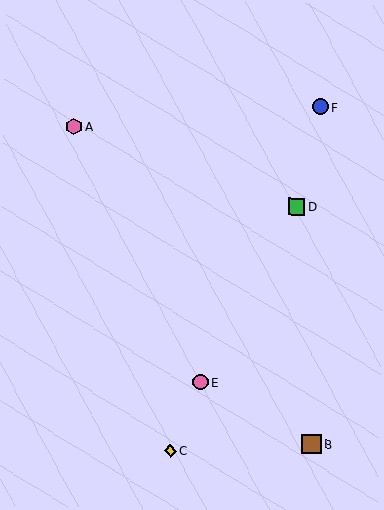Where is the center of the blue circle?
The center of the blue circle is at (320, 107).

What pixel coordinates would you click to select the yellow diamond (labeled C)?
Click at (170, 451) to select the yellow diamond C.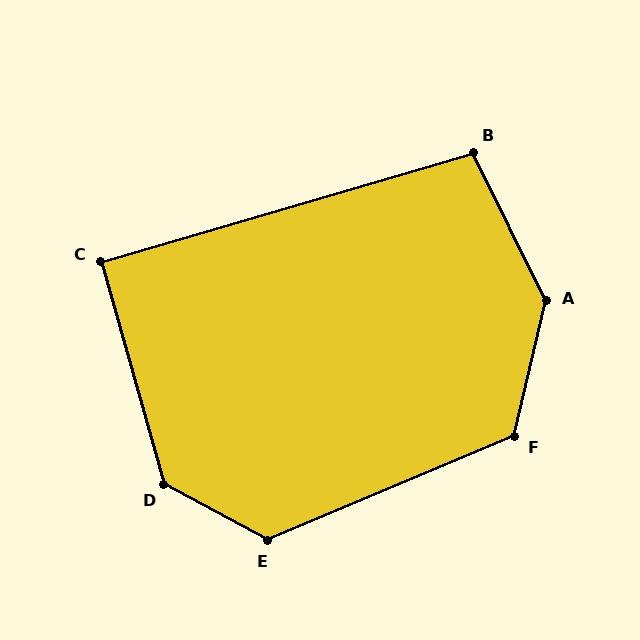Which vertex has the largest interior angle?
A, at approximately 141 degrees.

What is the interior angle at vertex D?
Approximately 134 degrees (obtuse).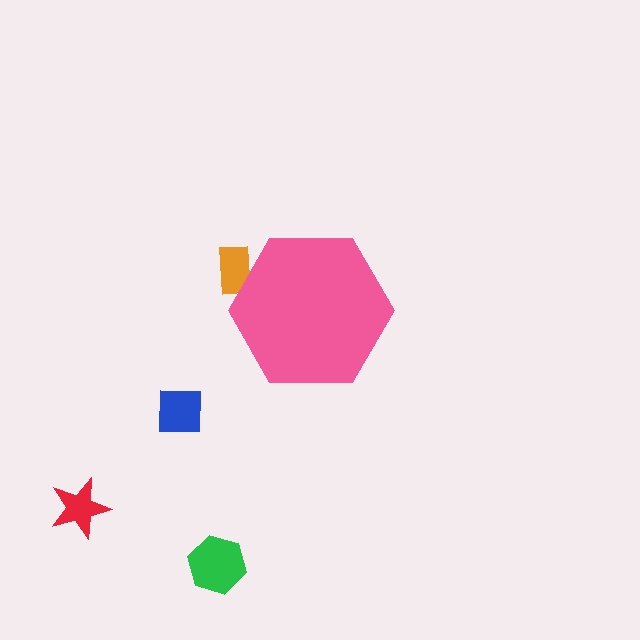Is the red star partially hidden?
No, the red star is fully visible.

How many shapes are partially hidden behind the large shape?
1 shape is partially hidden.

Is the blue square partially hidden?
No, the blue square is fully visible.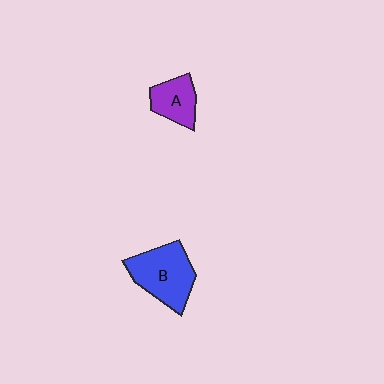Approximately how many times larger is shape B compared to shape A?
Approximately 1.7 times.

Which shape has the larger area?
Shape B (blue).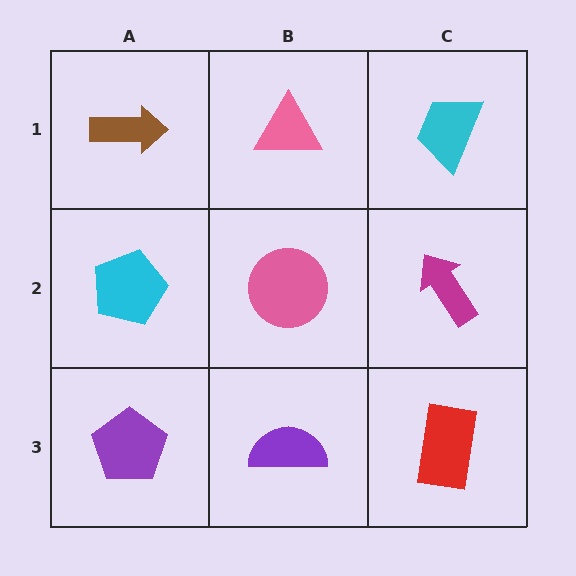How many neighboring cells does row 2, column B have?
4.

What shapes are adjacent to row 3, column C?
A magenta arrow (row 2, column C), a purple semicircle (row 3, column B).